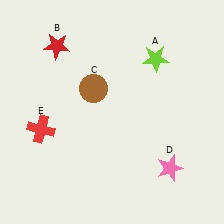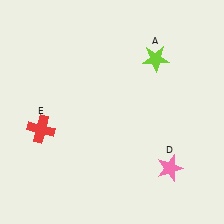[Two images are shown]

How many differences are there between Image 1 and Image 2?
There are 2 differences between the two images.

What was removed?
The brown circle (C), the red star (B) were removed in Image 2.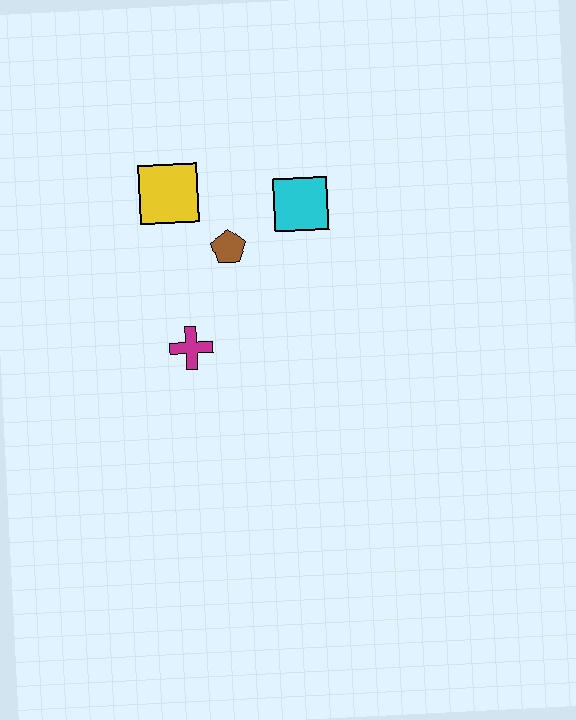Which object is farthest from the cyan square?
The magenta cross is farthest from the cyan square.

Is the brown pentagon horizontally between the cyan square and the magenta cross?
Yes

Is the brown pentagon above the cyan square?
No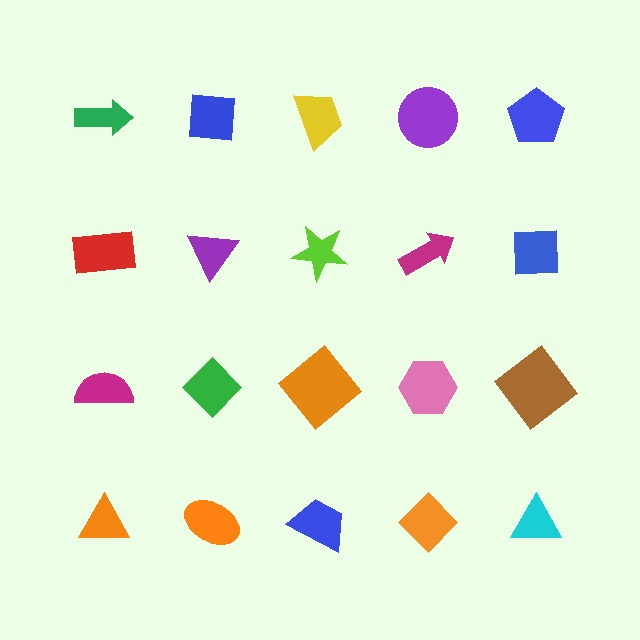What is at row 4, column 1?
An orange triangle.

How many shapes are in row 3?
5 shapes.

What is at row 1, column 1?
A green arrow.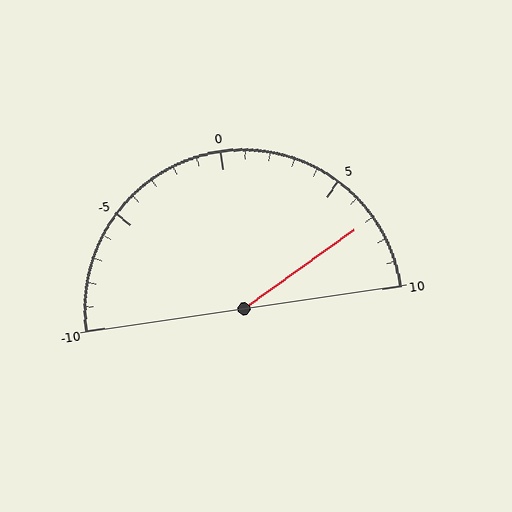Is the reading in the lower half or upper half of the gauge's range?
The reading is in the upper half of the range (-10 to 10).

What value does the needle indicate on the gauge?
The needle indicates approximately 7.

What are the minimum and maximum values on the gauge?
The gauge ranges from -10 to 10.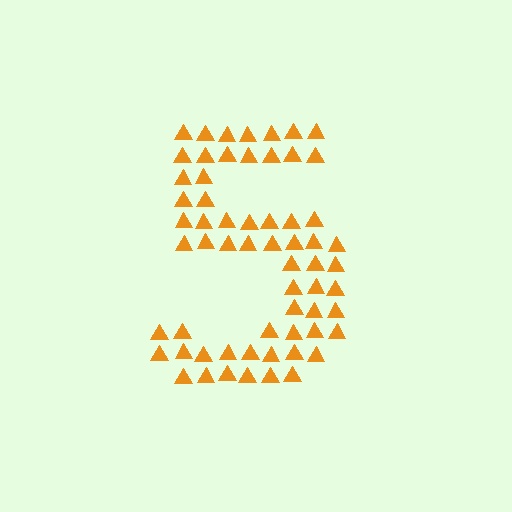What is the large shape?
The large shape is the digit 5.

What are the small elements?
The small elements are triangles.